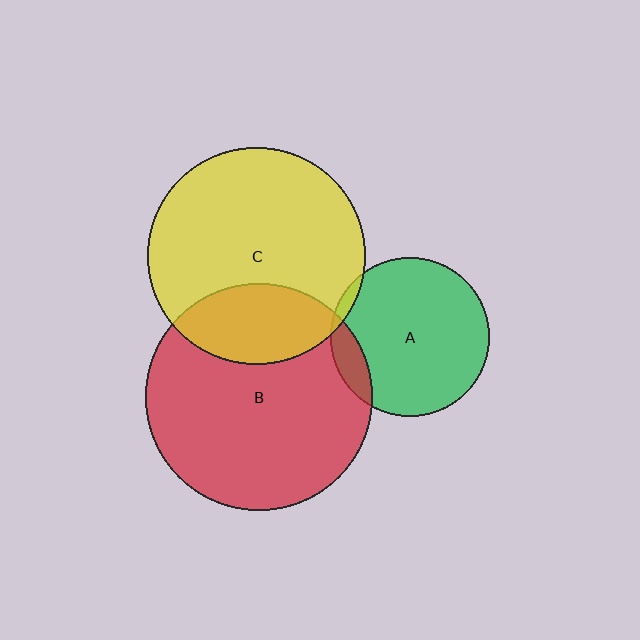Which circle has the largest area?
Circle B (red).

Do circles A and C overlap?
Yes.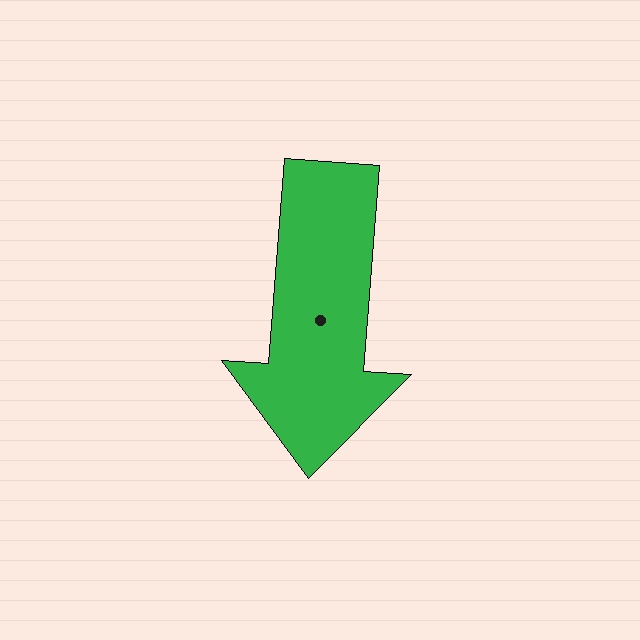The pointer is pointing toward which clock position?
Roughly 6 o'clock.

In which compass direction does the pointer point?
South.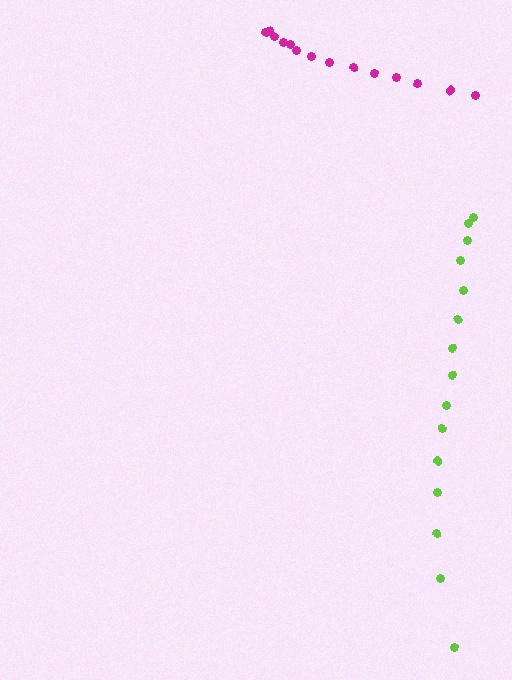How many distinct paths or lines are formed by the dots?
There are 2 distinct paths.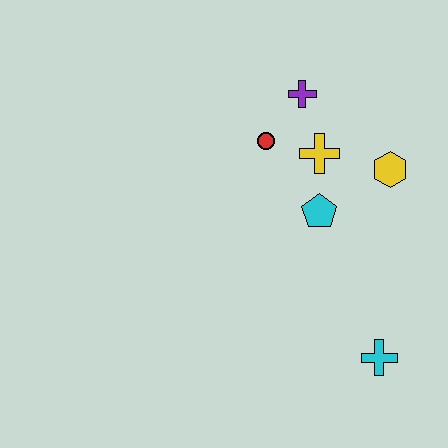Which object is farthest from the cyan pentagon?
The cyan cross is farthest from the cyan pentagon.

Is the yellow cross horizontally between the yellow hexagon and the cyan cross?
No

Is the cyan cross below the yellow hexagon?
Yes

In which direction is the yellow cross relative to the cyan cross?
The yellow cross is above the cyan cross.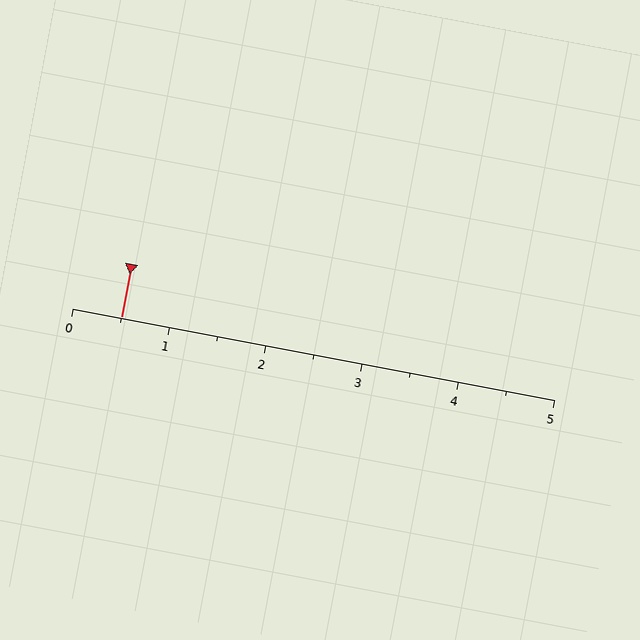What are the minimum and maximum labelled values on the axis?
The axis runs from 0 to 5.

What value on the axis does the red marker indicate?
The marker indicates approximately 0.5.